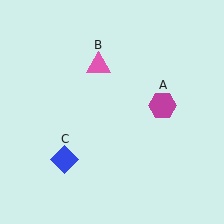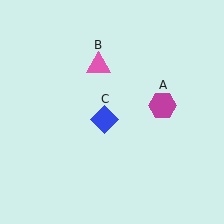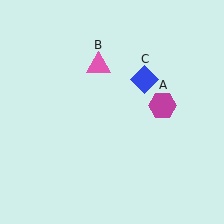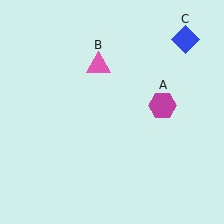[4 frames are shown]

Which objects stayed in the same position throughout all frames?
Magenta hexagon (object A) and pink triangle (object B) remained stationary.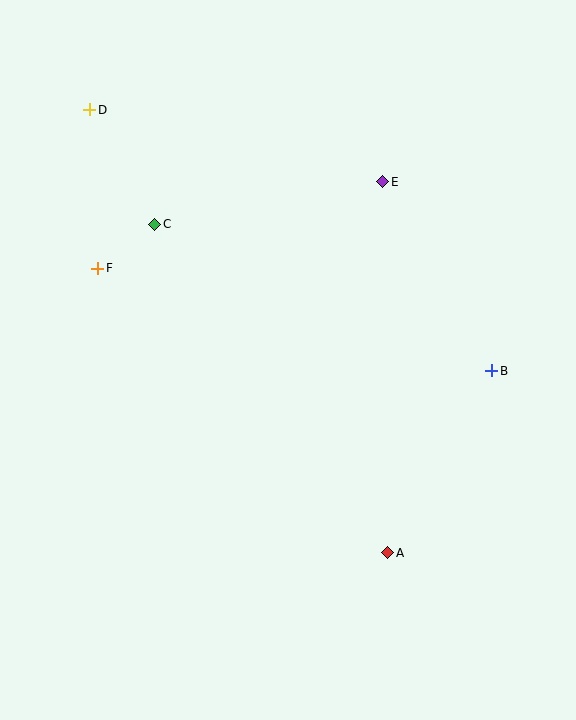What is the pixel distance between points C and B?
The distance between C and B is 367 pixels.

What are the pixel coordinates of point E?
Point E is at (383, 182).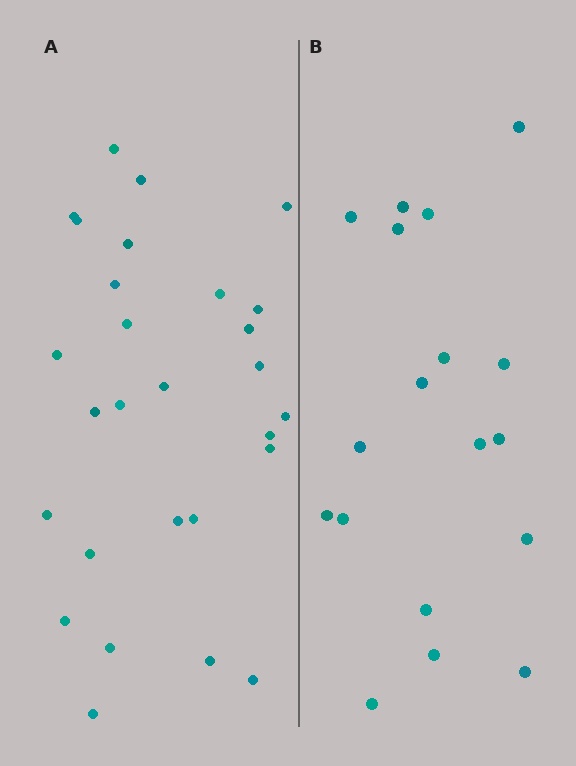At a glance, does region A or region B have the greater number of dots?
Region A (the left region) has more dots.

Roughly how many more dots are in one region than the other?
Region A has roughly 10 or so more dots than region B.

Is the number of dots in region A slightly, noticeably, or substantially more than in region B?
Region A has substantially more. The ratio is roughly 1.6 to 1.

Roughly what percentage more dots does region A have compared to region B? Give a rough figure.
About 55% more.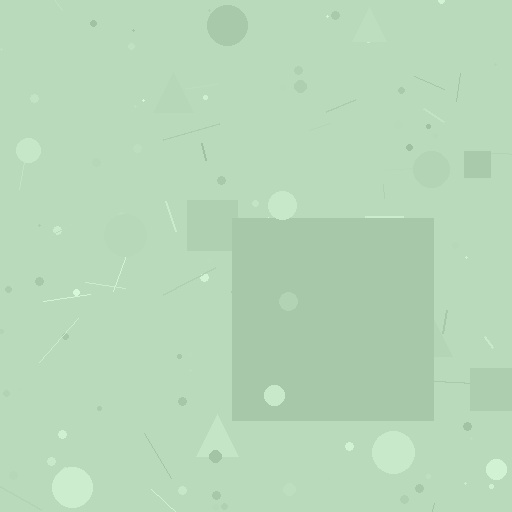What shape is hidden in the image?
A square is hidden in the image.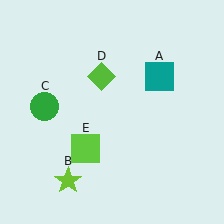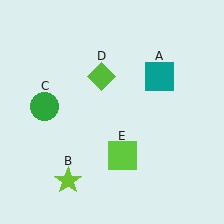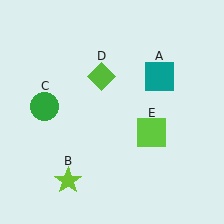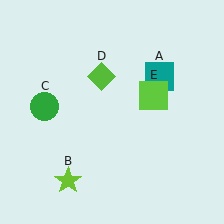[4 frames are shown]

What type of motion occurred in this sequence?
The lime square (object E) rotated counterclockwise around the center of the scene.